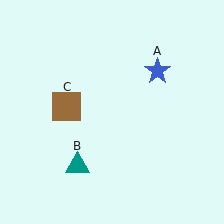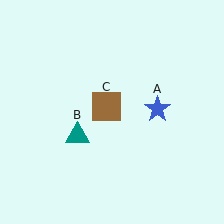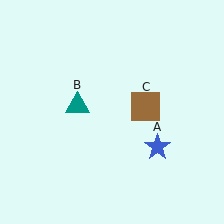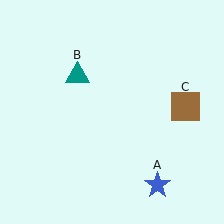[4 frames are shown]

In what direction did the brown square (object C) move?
The brown square (object C) moved right.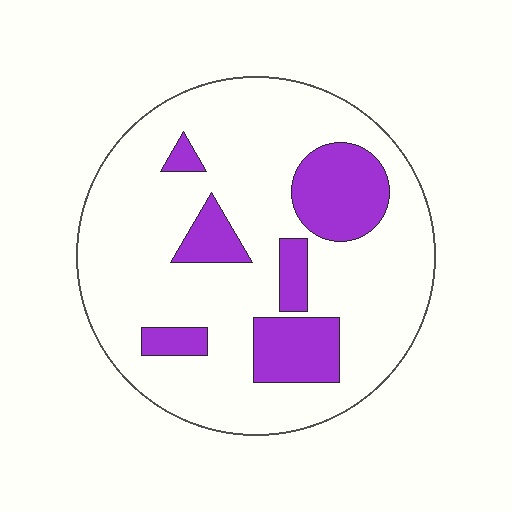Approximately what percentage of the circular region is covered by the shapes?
Approximately 20%.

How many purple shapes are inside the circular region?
6.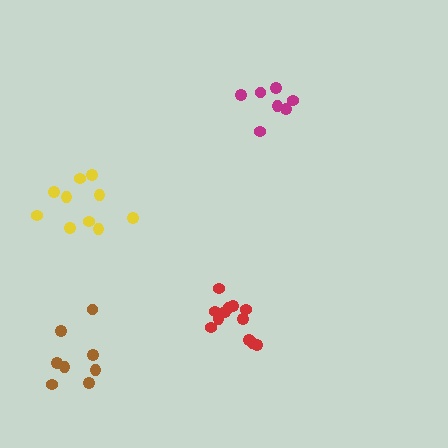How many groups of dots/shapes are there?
There are 4 groups.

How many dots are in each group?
Group 1: 13 dots, Group 2: 7 dots, Group 3: 10 dots, Group 4: 8 dots (38 total).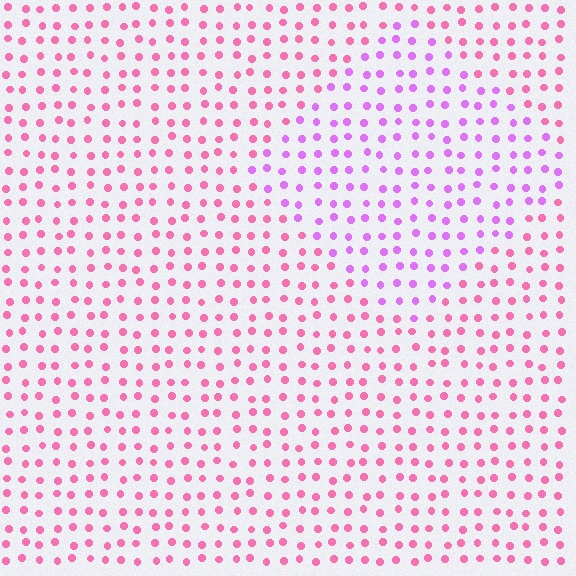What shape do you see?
I see a diamond.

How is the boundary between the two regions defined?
The boundary is defined purely by a slight shift in hue (about 41 degrees). Spacing, size, and orientation are identical on both sides.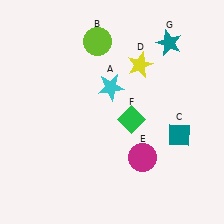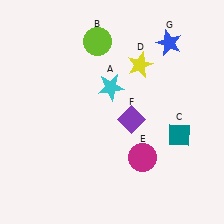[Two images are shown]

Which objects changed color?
F changed from green to purple. G changed from teal to blue.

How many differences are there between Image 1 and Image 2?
There are 2 differences between the two images.